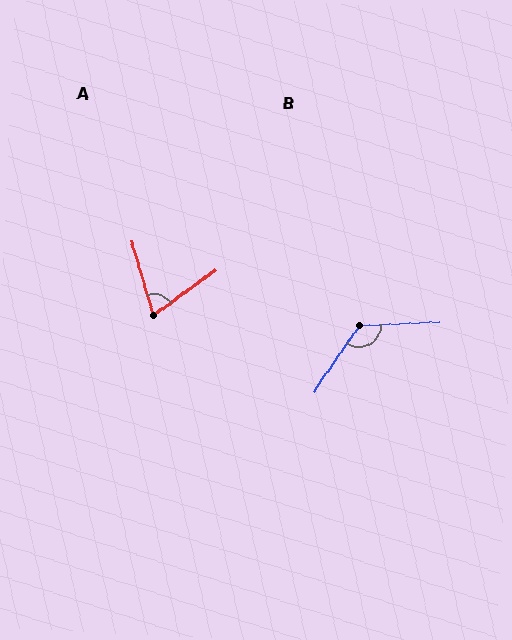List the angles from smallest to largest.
A (70°), B (127°).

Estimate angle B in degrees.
Approximately 127 degrees.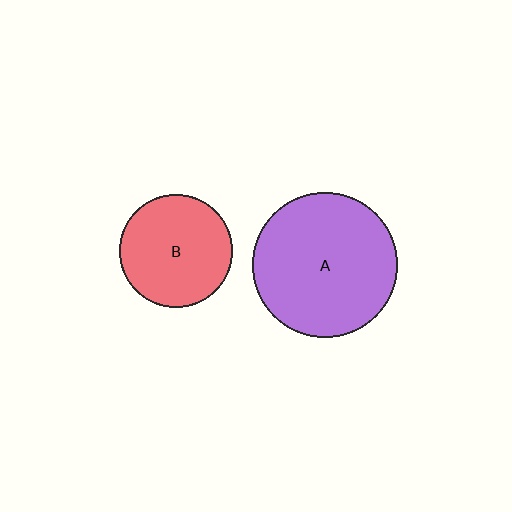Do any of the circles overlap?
No, none of the circles overlap.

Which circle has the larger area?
Circle A (purple).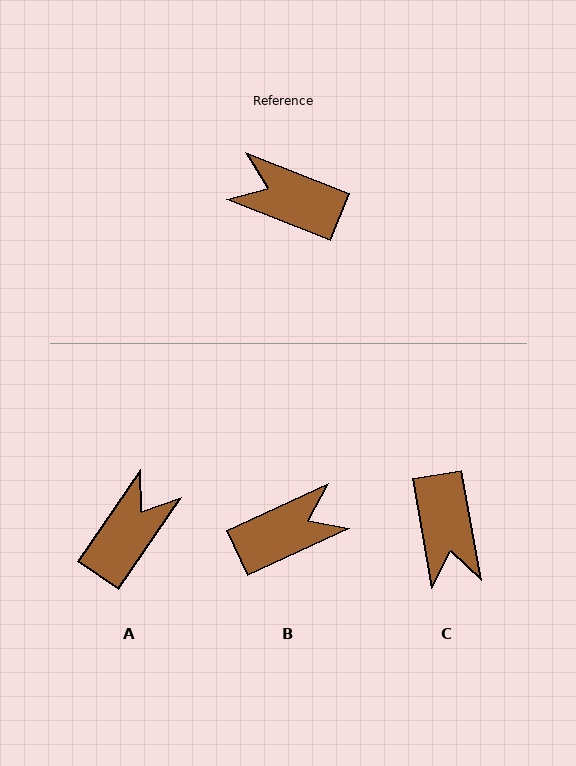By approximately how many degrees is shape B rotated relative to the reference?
Approximately 134 degrees clockwise.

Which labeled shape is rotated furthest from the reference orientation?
B, about 134 degrees away.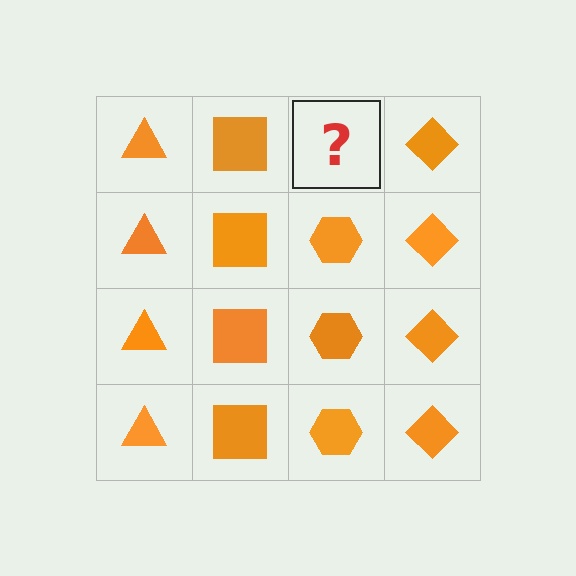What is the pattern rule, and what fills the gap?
The rule is that each column has a consistent shape. The gap should be filled with an orange hexagon.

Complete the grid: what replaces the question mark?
The question mark should be replaced with an orange hexagon.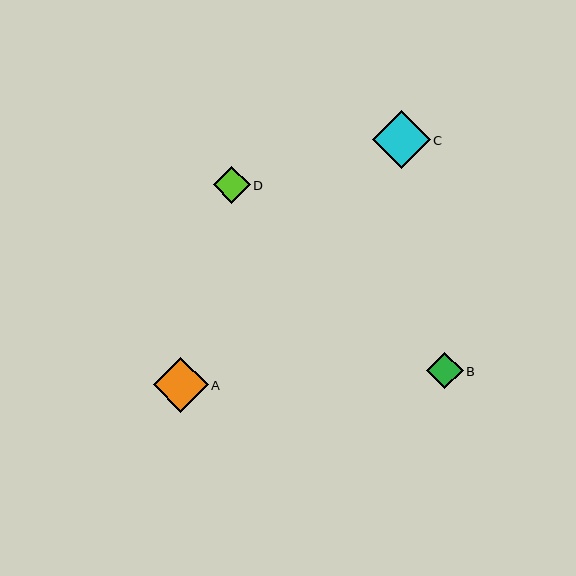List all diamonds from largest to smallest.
From largest to smallest: C, A, D, B.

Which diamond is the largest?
Diamond C is the largest with a size of approximately 58 pixels.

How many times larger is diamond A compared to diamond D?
Diamond A is approximately 1.5 times the size of diamond D.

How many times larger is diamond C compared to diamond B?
Diamond C is approximately 1.6 times the size of diamond B.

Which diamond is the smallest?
Diamond B is the smallest with a size of approximately 37 pixels.